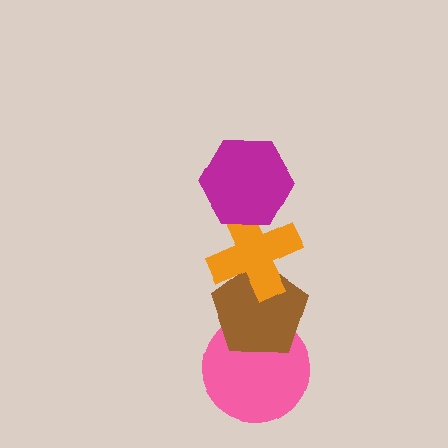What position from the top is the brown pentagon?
The brown pentagon is 3rd from the top.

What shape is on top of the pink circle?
The brown pentagon is on top of the pink circle.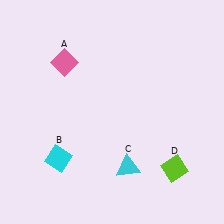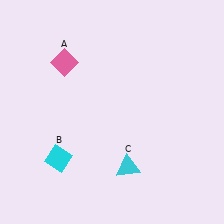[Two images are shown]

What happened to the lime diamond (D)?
The lime diamond (D) was removed in Image 2. It was in the bottom-right area of Image 1.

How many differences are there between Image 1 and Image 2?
There is 1 difference between the two images.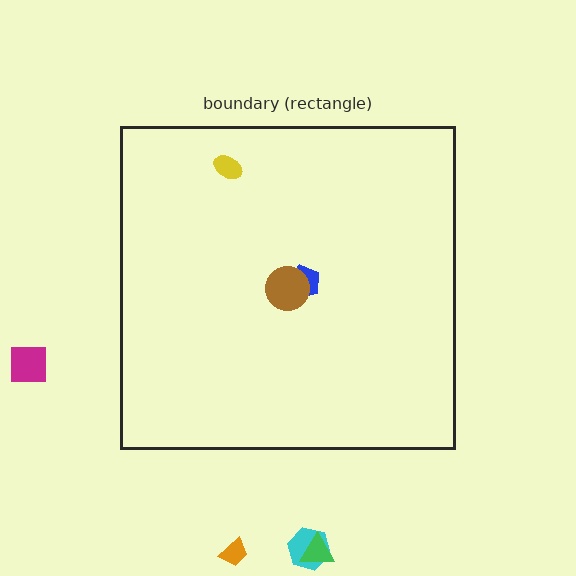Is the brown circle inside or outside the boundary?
Inside.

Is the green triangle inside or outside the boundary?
Outside.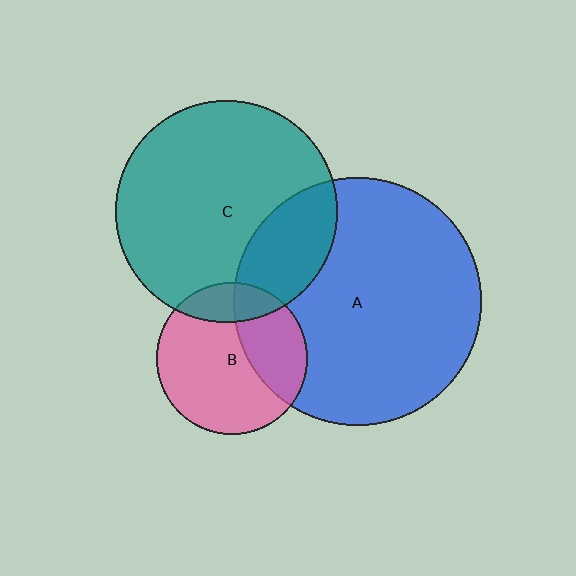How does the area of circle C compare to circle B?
Approximately 2.1 times.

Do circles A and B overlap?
Yes.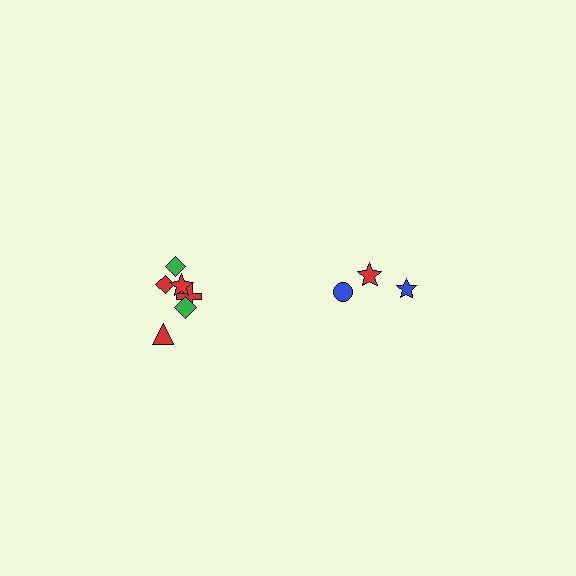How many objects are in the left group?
There are 6 objects.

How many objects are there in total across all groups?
There are 9 objects.